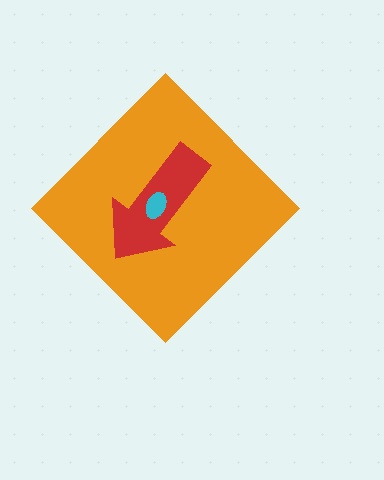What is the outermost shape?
The orange diamond.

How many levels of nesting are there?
3.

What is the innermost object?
The cyan ellipse.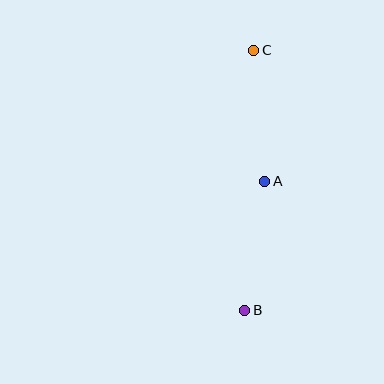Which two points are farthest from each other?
Points B and C are farthest from each other.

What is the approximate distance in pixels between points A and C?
The distance between A and C is approximately 131 pixels.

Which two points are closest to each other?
Points A and B are closest to each other.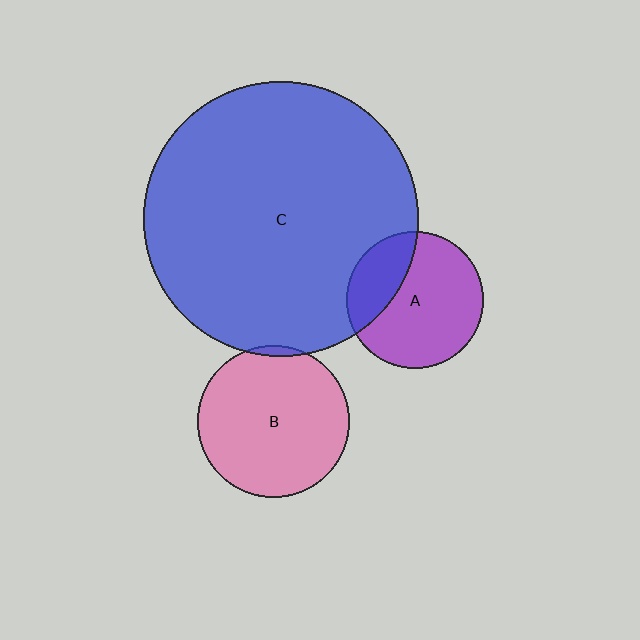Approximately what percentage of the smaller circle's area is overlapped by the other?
Approximately 5%.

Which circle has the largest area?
Circle C (blue).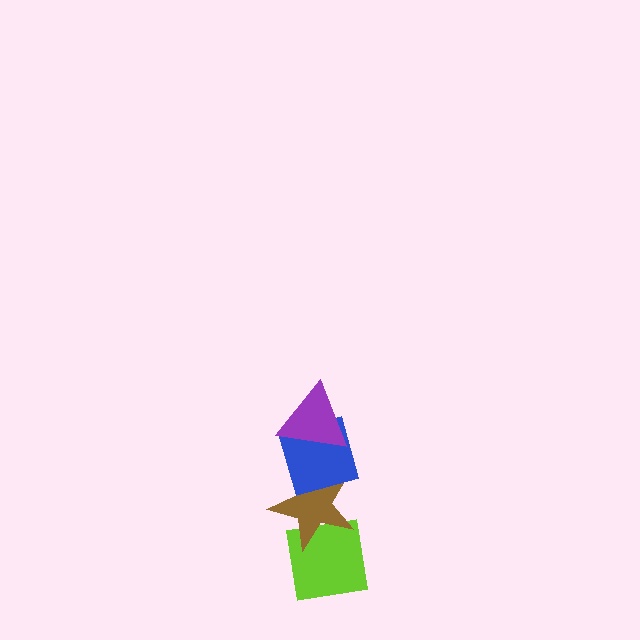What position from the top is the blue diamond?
The blue diamond is 2nd from the top.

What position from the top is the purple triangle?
The purple triangle is 1st from the top.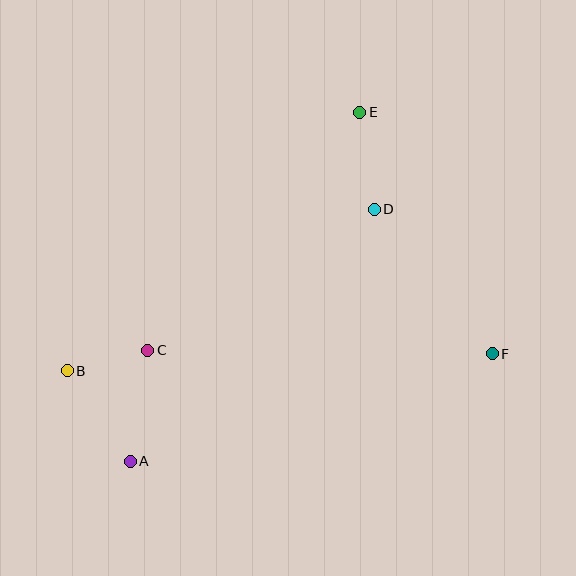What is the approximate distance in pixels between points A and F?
The distance between A and F is approximately 378 pixels.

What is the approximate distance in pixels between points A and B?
The distance between A and B is approximately 110 pixels.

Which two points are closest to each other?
Points B and C are closest to each other.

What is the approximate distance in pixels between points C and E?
The distance between C and E is approximately 319 pixels.